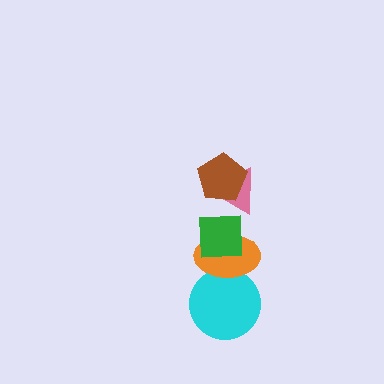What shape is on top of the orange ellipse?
The green square is on top of the orange ellipse.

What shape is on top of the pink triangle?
The brown pentagon is on top of the pink triangle.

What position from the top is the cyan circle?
The cyan circle is 5th from the top.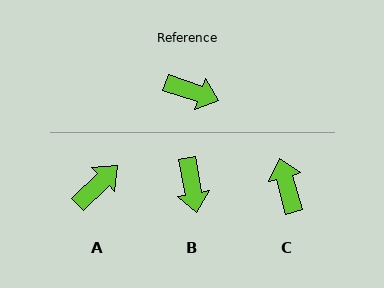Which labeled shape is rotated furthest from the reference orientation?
C, about 124 degrees away.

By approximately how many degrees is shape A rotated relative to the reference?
Approximately 64 degrees counter-clockwise.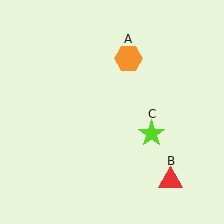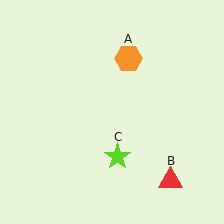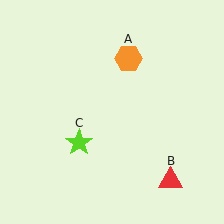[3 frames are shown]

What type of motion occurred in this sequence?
The lime star (object C) rotated clockwise around the center of the scene.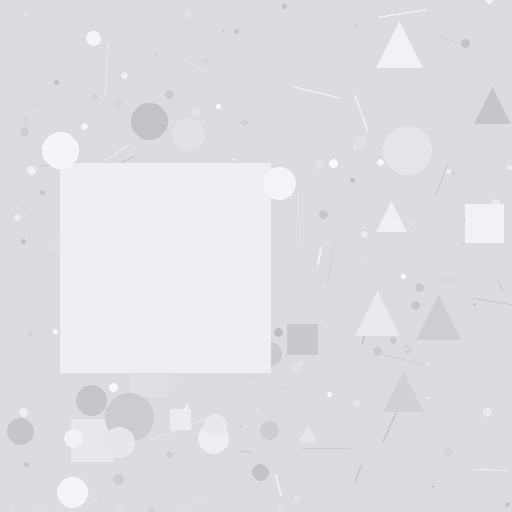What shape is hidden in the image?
A square is hidden in the image.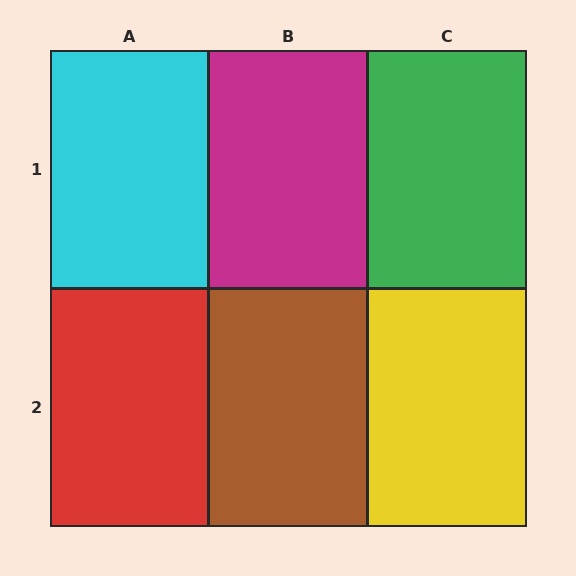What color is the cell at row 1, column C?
Green.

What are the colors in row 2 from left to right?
Red, brown, yellow.